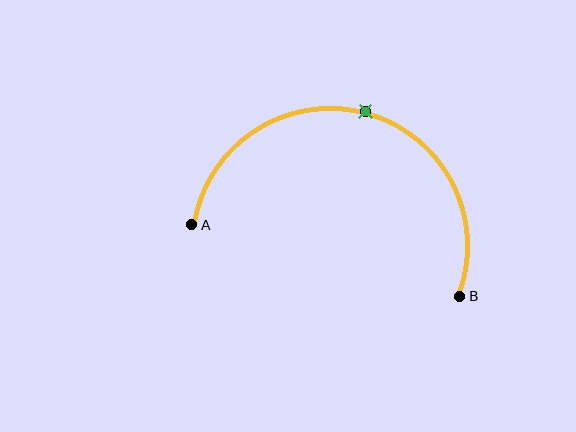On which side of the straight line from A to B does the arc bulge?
The arc bulges above the straight line connecting A and B.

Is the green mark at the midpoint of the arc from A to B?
Yes. The green mark lies on the arc at equal arc-length from both A and B — it is the arc midpoint.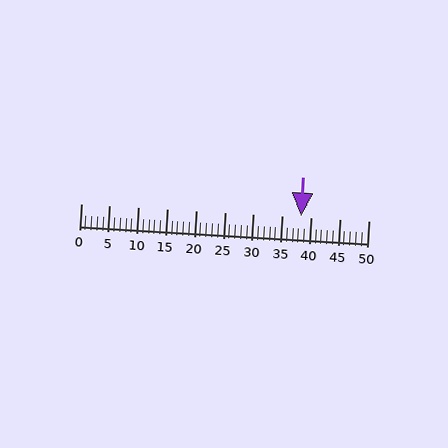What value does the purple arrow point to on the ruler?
The purple arrow points to approximately 38.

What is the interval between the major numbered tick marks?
The major tick marks are spaced 5 units apart.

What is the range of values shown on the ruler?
The ruler shows values from 0 to 50.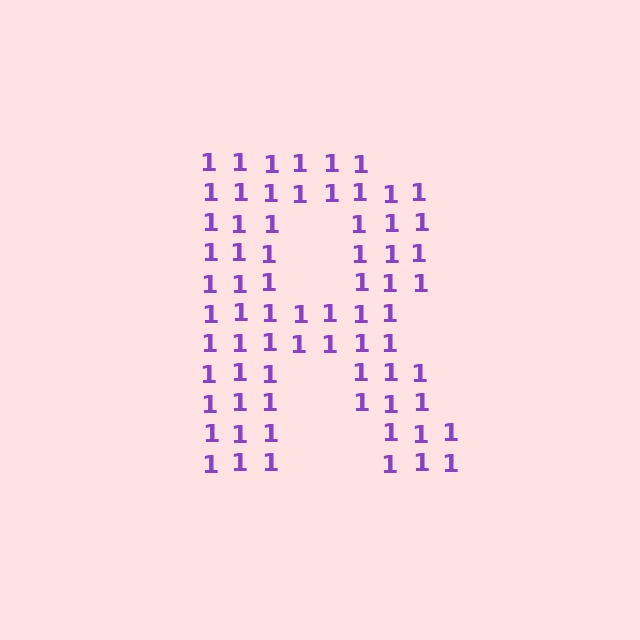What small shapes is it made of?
It is made of small digit 1's.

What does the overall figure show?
The overall figure shows the letter R.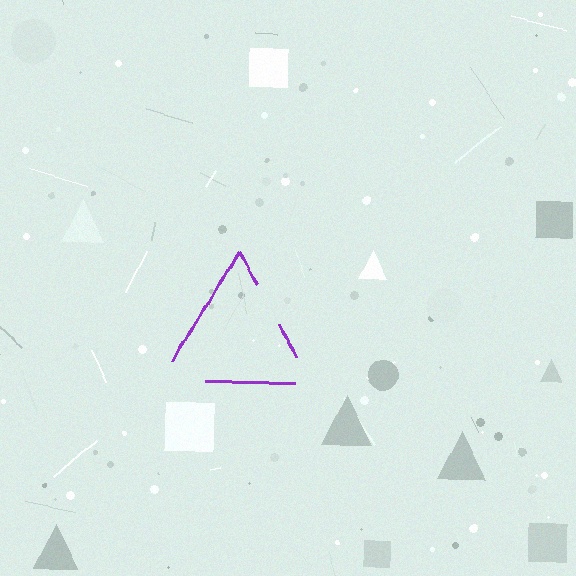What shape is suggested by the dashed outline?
The dashed outline suggests a triangle.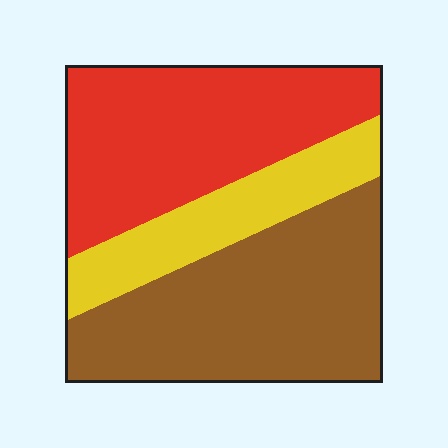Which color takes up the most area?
Brown, at roughly 40%.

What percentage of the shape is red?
Red covers 38% of the shape.